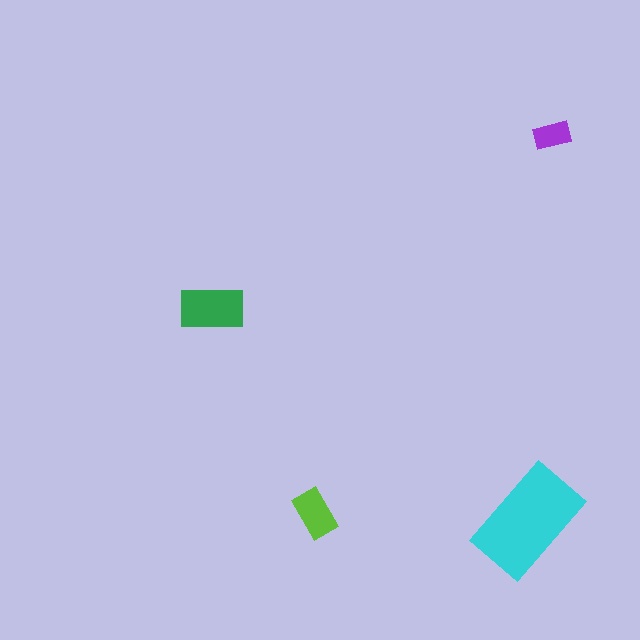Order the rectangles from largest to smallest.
the cyan one, the green one, the lime one, the purple one.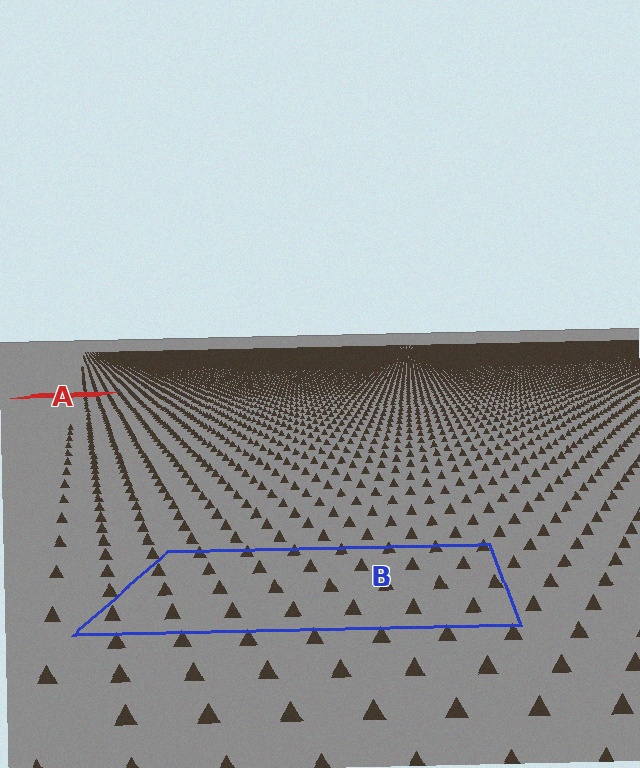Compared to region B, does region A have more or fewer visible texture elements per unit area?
Region A has more texture elements per unit area — they are packed more densely because it is farther away.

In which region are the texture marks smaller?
The texture marks are smaller in region A, because it is farther away.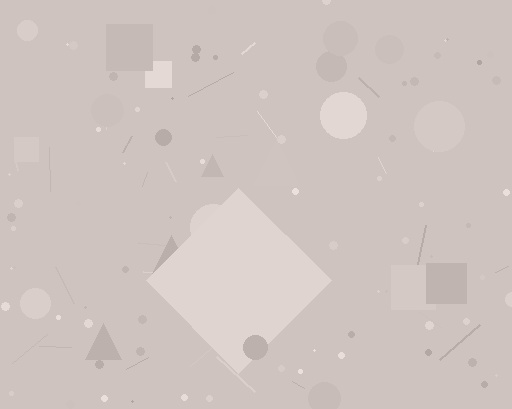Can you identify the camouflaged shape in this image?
The camouflaged shape is a diamond.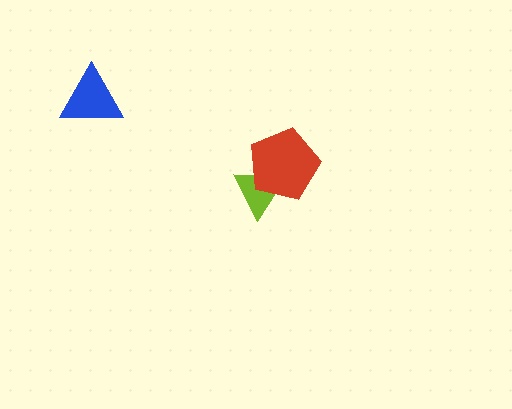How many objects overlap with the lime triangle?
1 object overlaps with the lime triangle.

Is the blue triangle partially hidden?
No, no other shape covers it.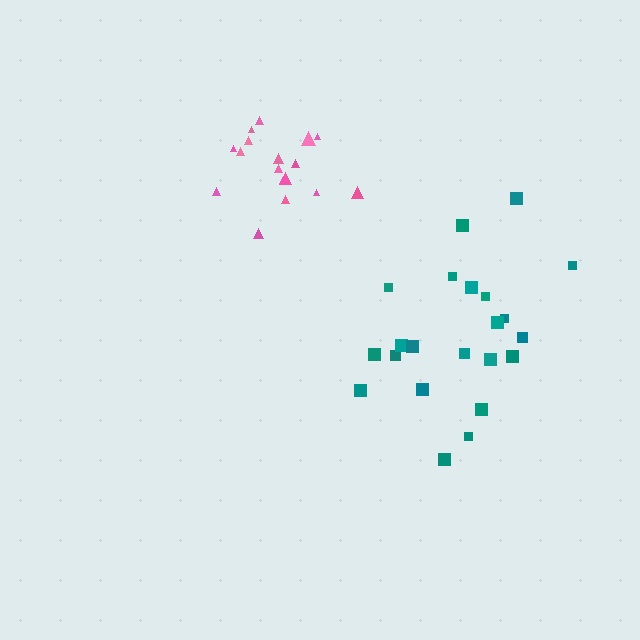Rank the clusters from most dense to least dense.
pink, teal.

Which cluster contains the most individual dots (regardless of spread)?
Teal (22).